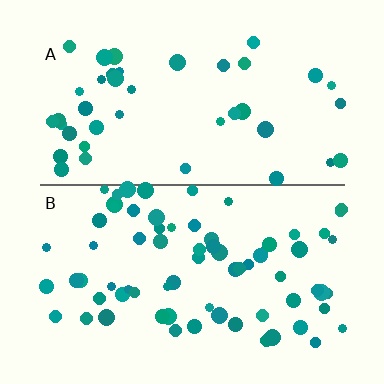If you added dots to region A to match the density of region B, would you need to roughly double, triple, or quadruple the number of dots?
Approximately double.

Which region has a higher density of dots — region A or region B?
B (the bottom).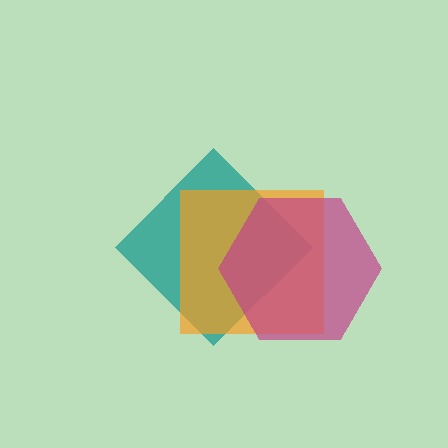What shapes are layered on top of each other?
The layered shapes are: a teal diamond, an orange square, a magenta hexagon.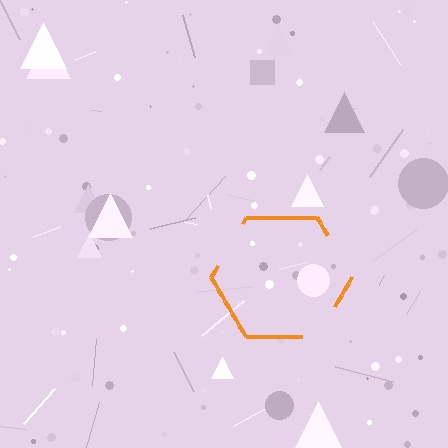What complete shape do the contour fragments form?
The contour fragments form a hexagon.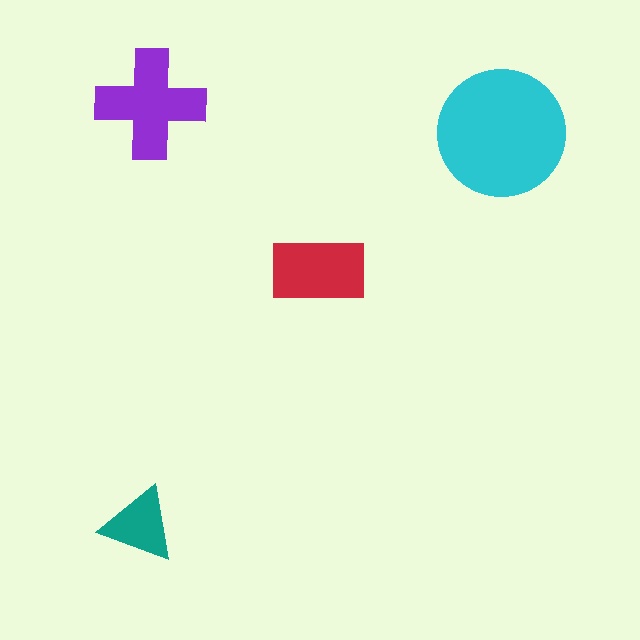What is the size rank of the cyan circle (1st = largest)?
1st.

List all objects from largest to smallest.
The cyan circle, the purple cross, the red rectangle, the teal triangle.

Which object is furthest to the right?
The cyan circle is rightmost.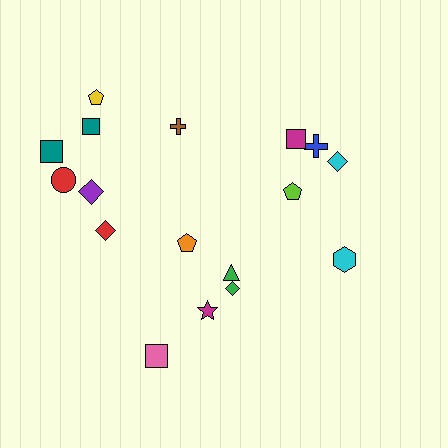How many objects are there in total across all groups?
There are 17 objects.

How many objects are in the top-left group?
There are 7 objects.